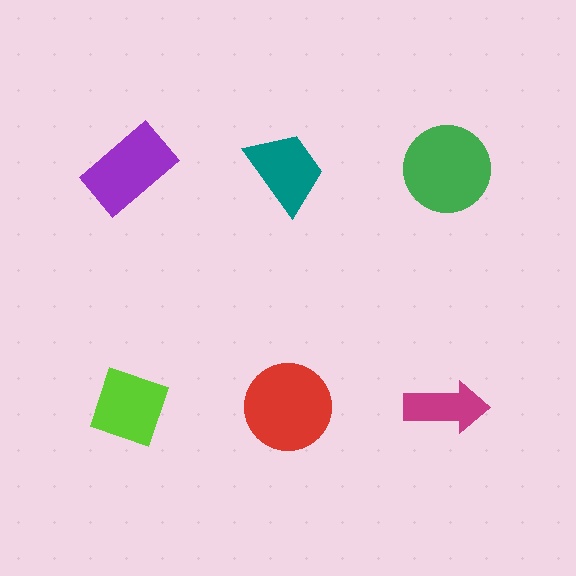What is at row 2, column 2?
A red circle.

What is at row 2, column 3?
A magenta arrow.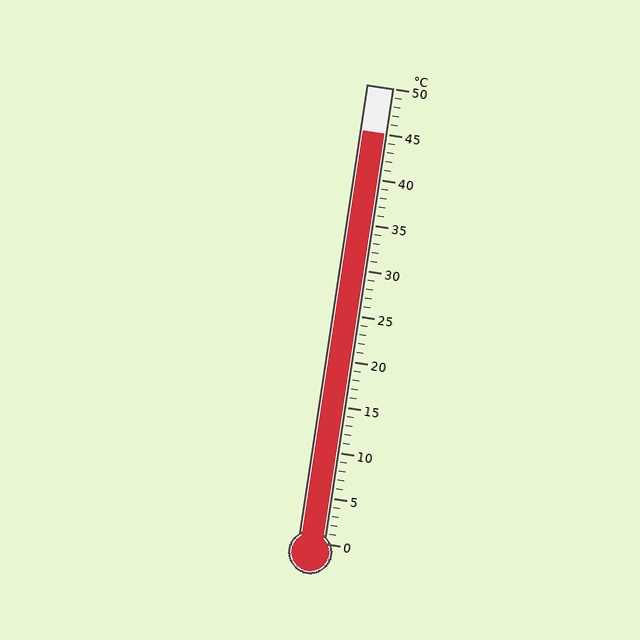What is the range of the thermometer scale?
The thermometer scale ranges from 0°C to 50°C.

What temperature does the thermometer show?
The thermometer shows approximately 45°C.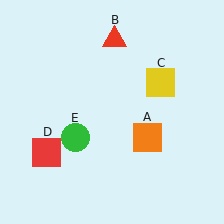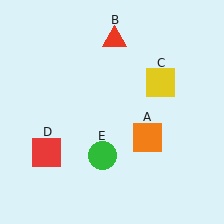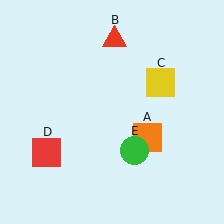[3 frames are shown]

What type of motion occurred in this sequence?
The green circle (object E) rotated counterclockwise around the center of the scene.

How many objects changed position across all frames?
1 object changed position: green circle (object E).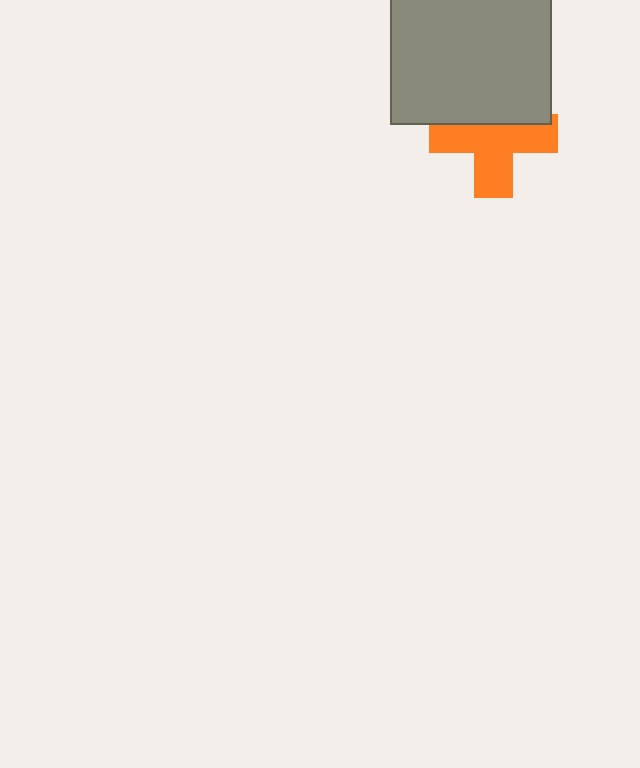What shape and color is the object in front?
The object in front is a gray rectangle.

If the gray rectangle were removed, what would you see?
You would see the complete orange cross.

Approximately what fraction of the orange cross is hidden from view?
Roughly 37% of the orange cross is hidden behind the gray rectangle.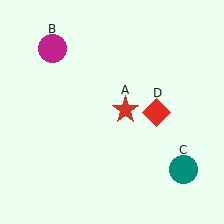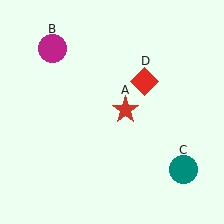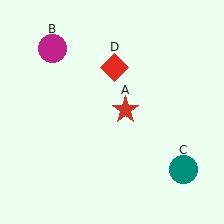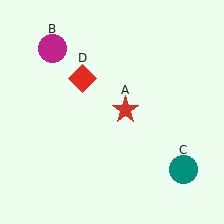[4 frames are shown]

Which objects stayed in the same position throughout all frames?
Red star (object A) and magenta circle (object B) and teal circle (object C) remained stationary.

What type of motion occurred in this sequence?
The red diamond (object D) rotated counterclockwise around the center of the scene.